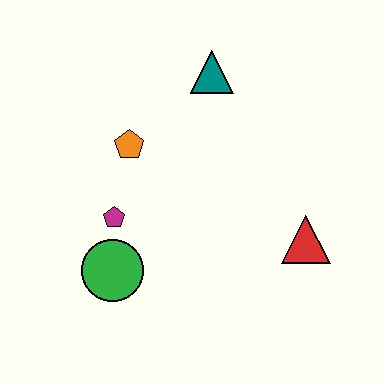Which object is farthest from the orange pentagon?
The red triangle is farthest from the orange pentagon.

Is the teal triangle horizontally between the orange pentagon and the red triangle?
Yes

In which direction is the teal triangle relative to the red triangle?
The teal triangle is above the red triangle.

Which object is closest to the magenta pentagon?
The green circle is closest to the magenta pentagon.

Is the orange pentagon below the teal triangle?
Yes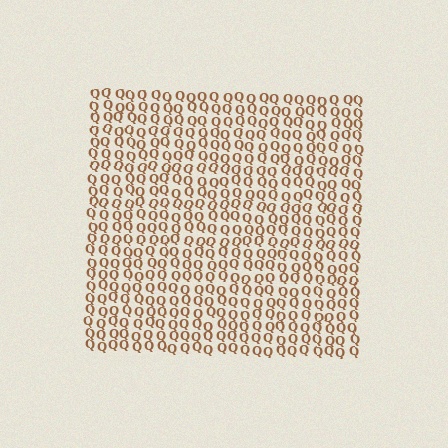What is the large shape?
The large shape is a square.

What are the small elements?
The small elements are letter Q's.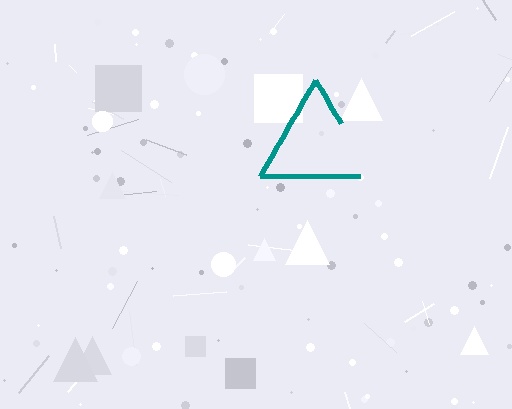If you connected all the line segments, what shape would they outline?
They would outline a triangle.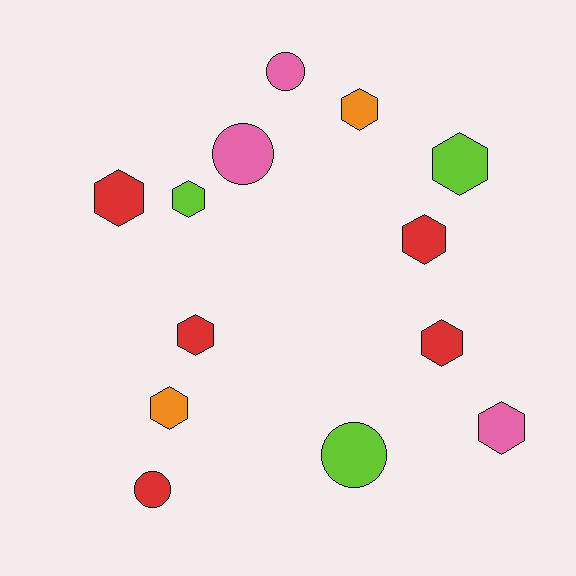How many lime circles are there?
There is 1 lime circle.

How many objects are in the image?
There are 13 objects.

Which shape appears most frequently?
Hexagon, with 9 objects.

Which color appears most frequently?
Red, with 5 objects.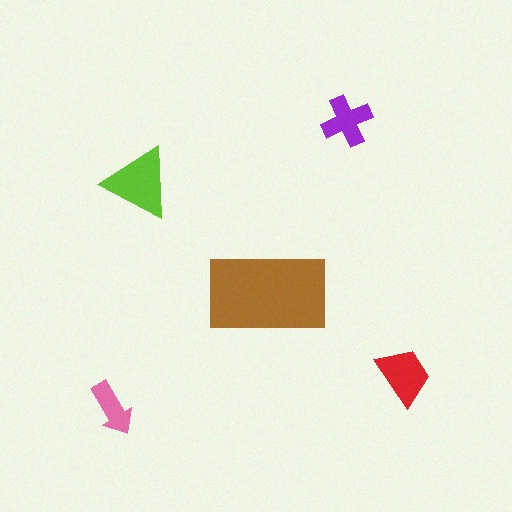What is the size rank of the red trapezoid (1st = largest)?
3rd.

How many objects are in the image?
There are 5 objects in the image.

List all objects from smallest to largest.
The pink arrow, the purple cross, the red trapezoid, the lime triangle, the brown rectangle.